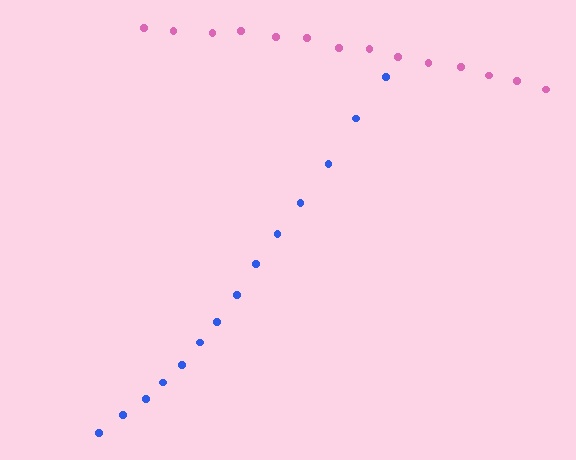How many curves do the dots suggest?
There are 2 distinct paths.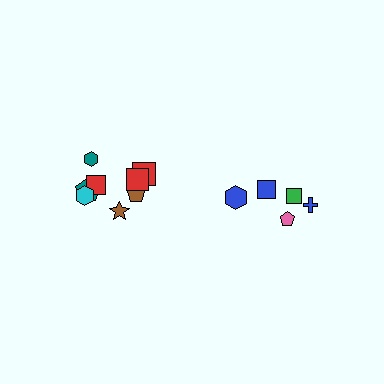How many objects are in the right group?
There are 5 objects.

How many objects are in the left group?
There are 8 objects.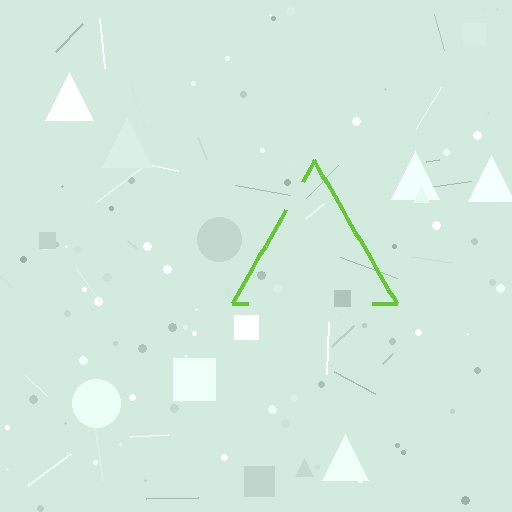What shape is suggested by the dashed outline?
The dashed outline suggests a triangle.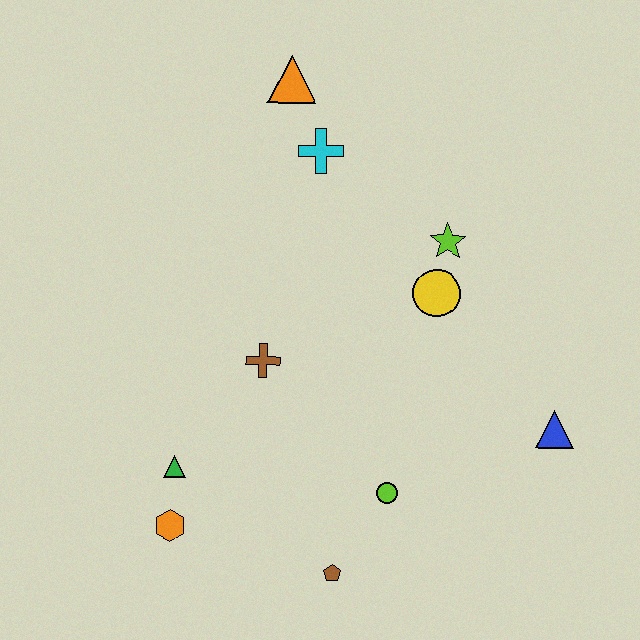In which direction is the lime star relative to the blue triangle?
The lime star is above the blue triangle.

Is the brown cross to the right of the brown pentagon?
No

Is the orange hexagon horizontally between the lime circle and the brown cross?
No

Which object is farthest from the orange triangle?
The brown pentagon is farthest from the orange triangle.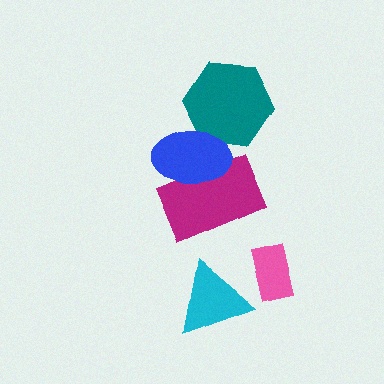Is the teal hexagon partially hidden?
Yes, it is partially covered by another shape.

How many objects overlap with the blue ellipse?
2 objects overlap with the blue ellipse.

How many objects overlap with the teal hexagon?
1 object overlaps with the teal hexagon.